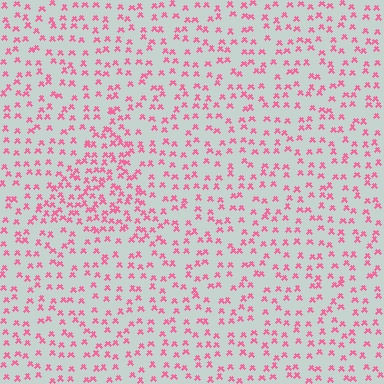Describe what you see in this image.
The image contains small pink elements arranged at two different densities. A triangle-shaped region is visible where the elements are more densely packed than the surrounding area.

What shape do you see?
I see a triangle.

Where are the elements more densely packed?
The elements are more densely packed inside the triangle boundary.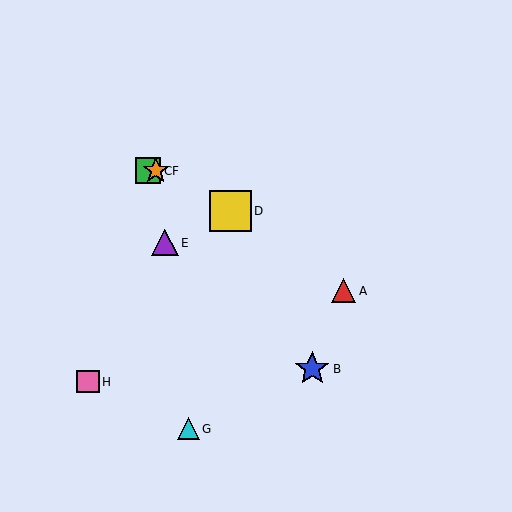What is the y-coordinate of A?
Object A is at y≈291.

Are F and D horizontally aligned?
No, F is at y≈171 and D is at y≈211.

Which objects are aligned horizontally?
Objects C, F are aligned horizontally.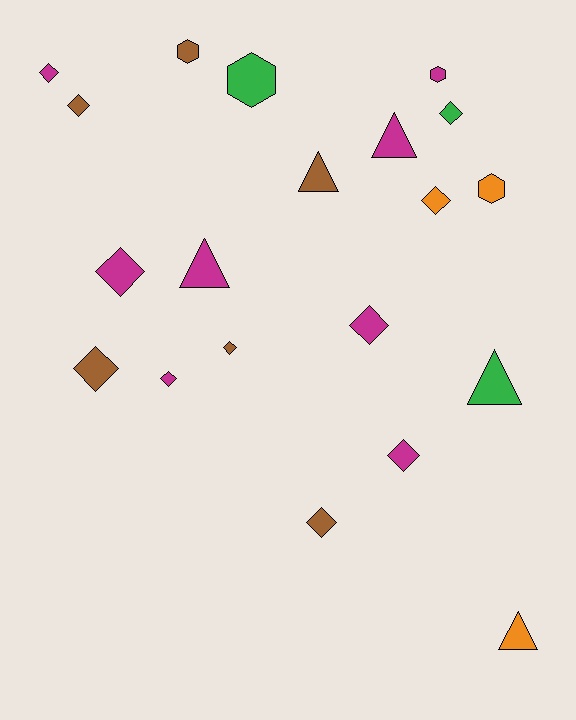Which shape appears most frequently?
Diamond, with 11 objects.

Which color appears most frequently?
Magenta, with 8 objects.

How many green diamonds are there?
There is 1 green diamond.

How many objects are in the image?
There are 20 objects.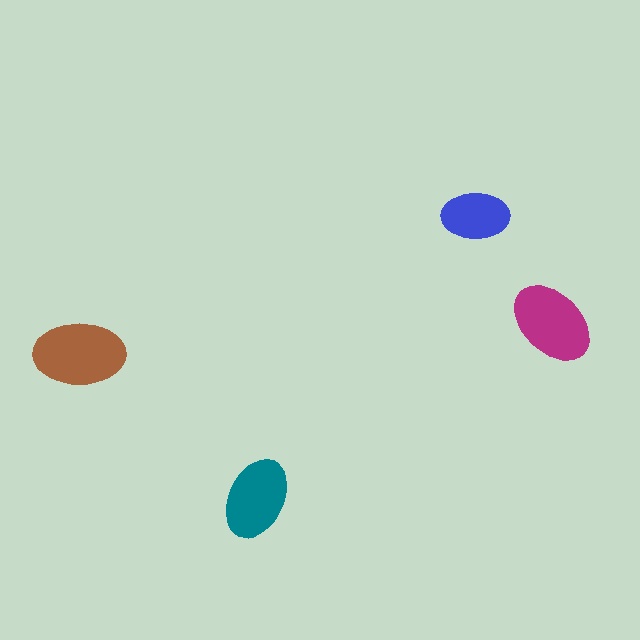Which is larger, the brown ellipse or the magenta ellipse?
The brown one.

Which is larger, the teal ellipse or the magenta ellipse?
The magenta one.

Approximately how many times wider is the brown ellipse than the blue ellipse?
About 1.5 times wider.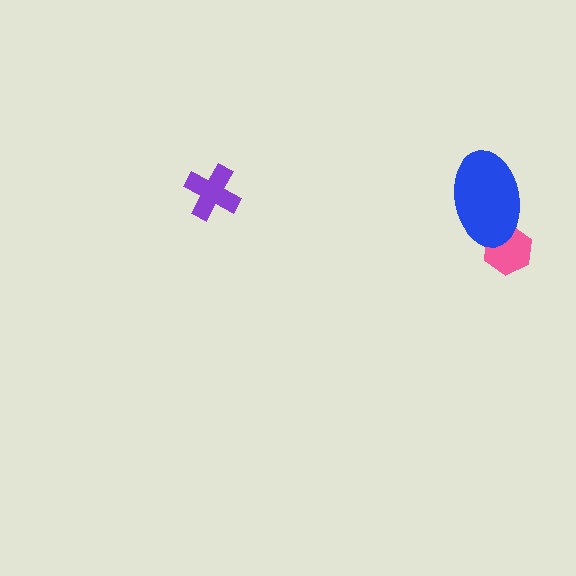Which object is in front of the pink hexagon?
The blue ellipse is in front of the pink hexagon.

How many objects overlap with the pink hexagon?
1 object overlaps with the pink hexagon.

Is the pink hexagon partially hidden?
Yes, it is partially covered by another shape.